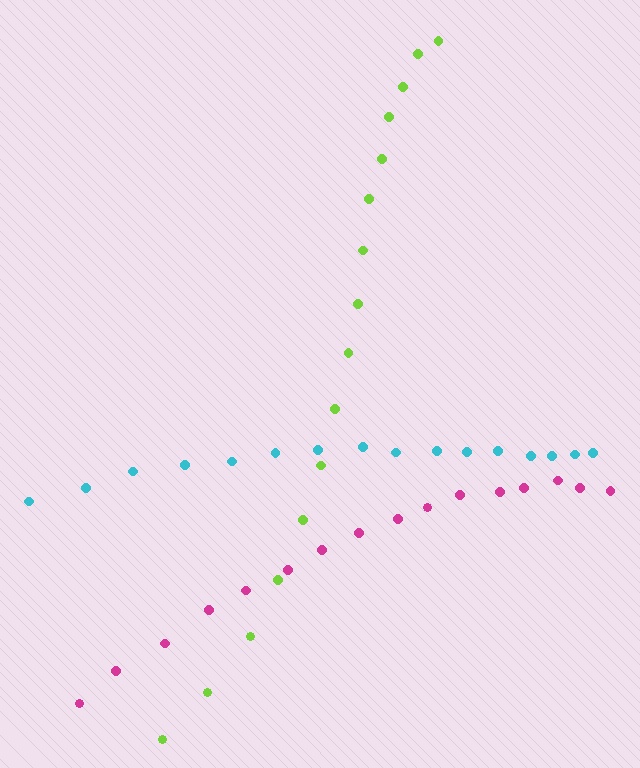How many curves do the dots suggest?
There are 3 distinct paths.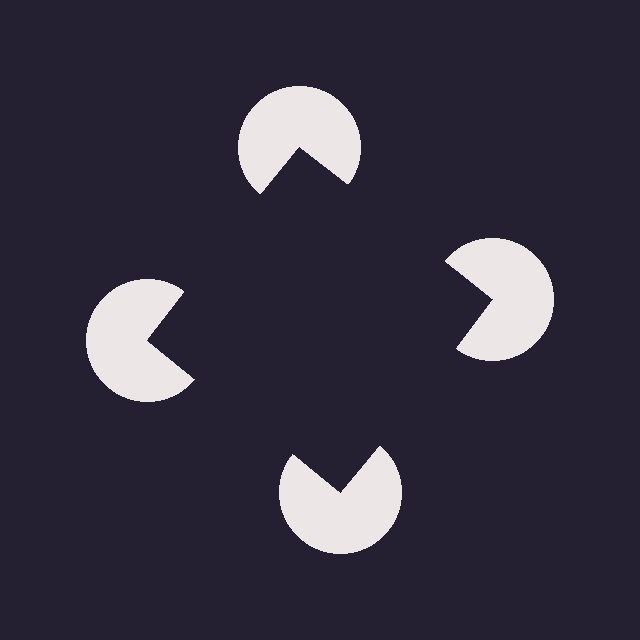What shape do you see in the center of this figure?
An illusory square — its edges are inferred from the aligned wedge cuts in the pac-man discs, not physically drawn.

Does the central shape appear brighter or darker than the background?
It typically appears slightly darker than the background, even though no actual brightness change is drawn.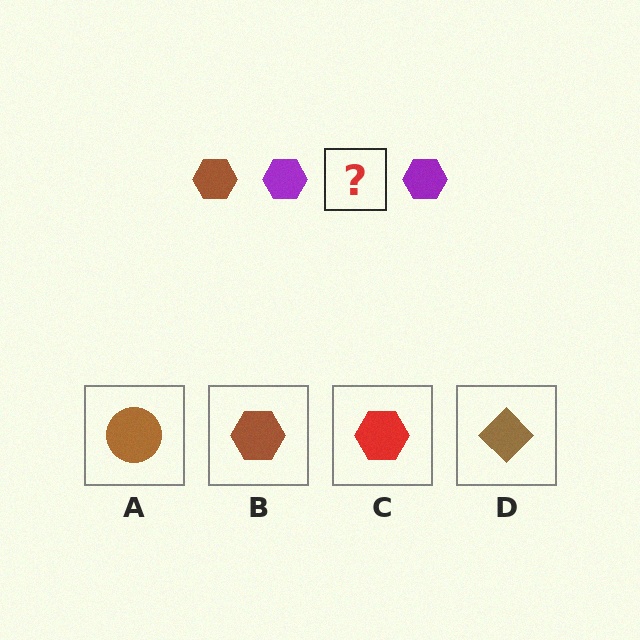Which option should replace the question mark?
Option B.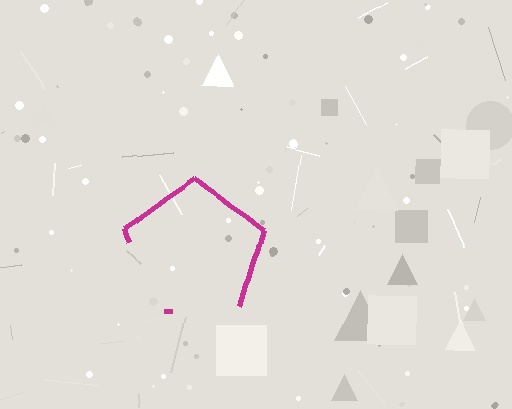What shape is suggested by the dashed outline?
The dashed outline suggests a pentagon.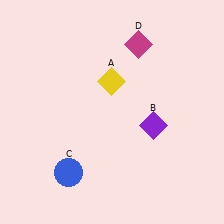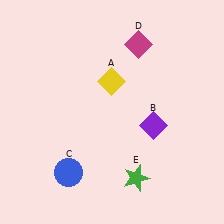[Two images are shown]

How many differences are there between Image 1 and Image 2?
There is 1 difference between the two images.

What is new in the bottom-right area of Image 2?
A green star (E) was added in the bottom-right area of Image 2.